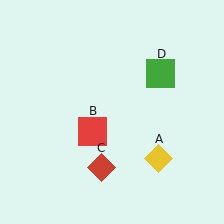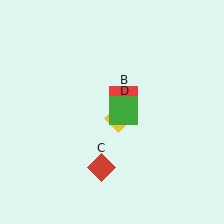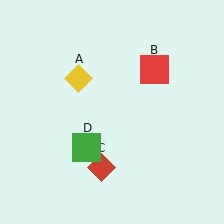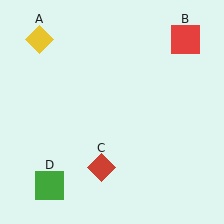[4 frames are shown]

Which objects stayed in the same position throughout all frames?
Red diamond (object C) remained stationary.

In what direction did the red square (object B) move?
The red square (object B) moved up and to the right.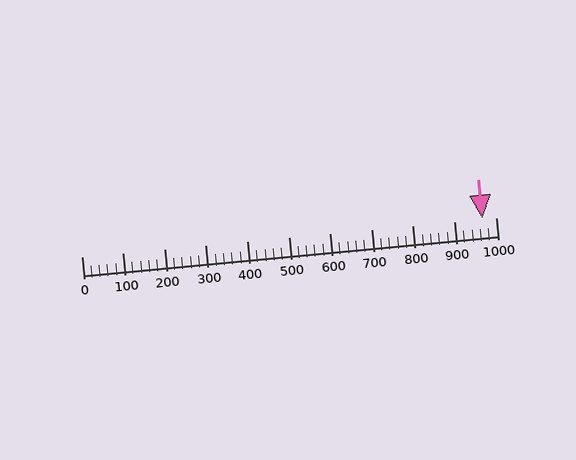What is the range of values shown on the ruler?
The ruler shows values from 0 to 1000.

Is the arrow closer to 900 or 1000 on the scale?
The arrow is closer to 1000.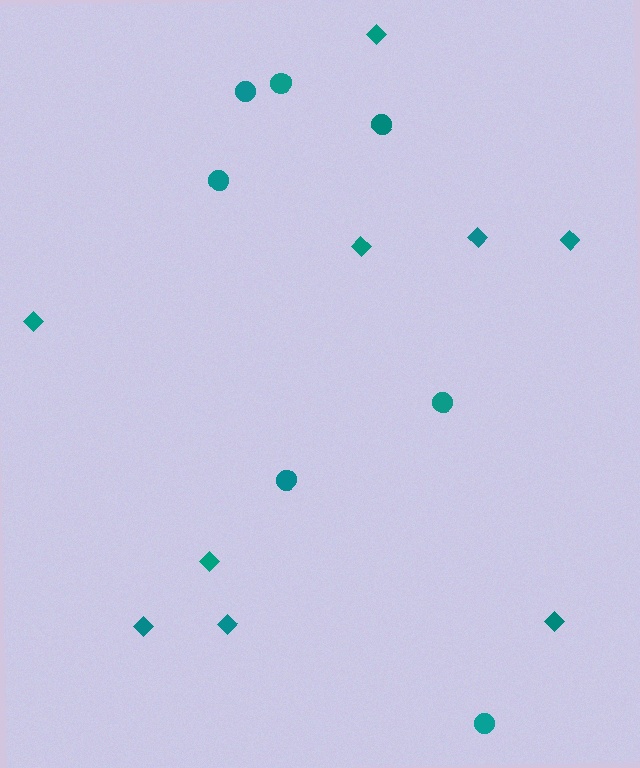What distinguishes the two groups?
There are 2 groups: one group of circles (7) and one group of diamonds (9).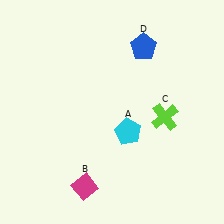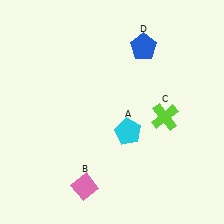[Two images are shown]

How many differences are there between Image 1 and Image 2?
There is 1 difference between the two images.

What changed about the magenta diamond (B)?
In Image 1, B is magenta. In Image 2, it changed to pink.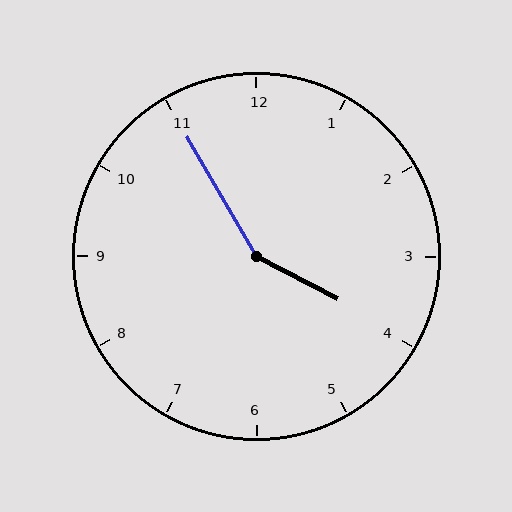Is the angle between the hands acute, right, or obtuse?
It is obtuse.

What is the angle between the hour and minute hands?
Approximately 148 degrees.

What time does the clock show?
3:55.